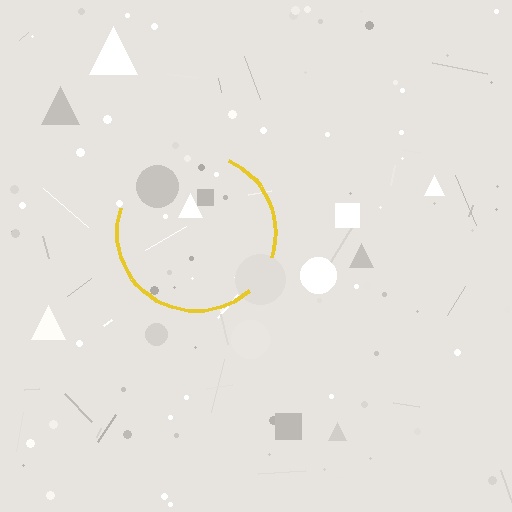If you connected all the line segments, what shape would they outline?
They would outline a circle.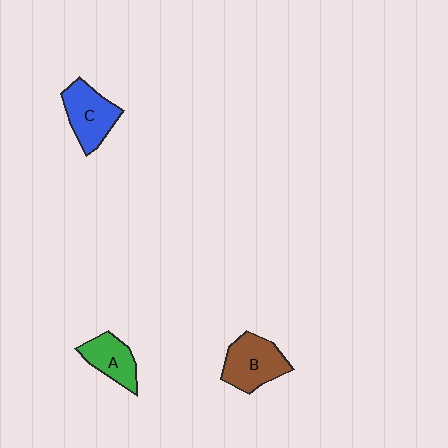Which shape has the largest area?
Shape B (brown).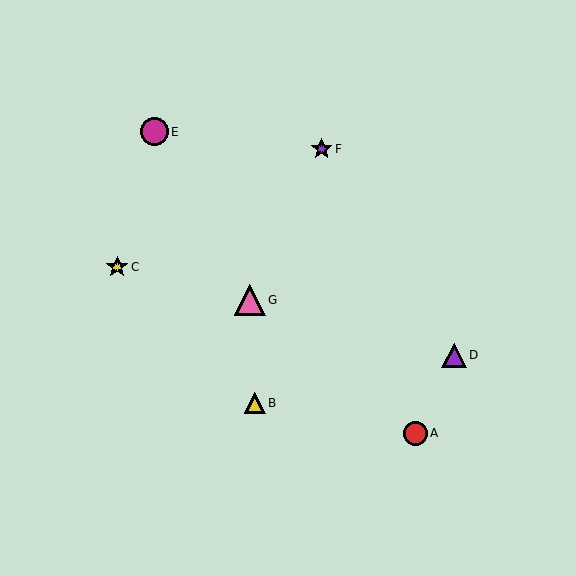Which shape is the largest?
The pink triangle (labeled G) is the largest.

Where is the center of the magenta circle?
The center of the magenta circle is at (154, 132).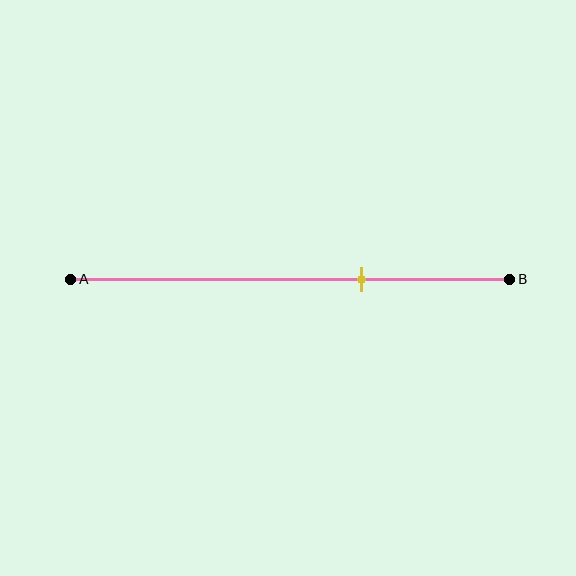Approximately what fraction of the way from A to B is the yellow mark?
The yellow mark is approximately 65% of the way from A to B.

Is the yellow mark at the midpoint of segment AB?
No, the mark is at about 65% from A, not at the 50% midpoint.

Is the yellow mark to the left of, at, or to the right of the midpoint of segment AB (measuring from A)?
The yellow mark is to the right of the midpoint of segment AB.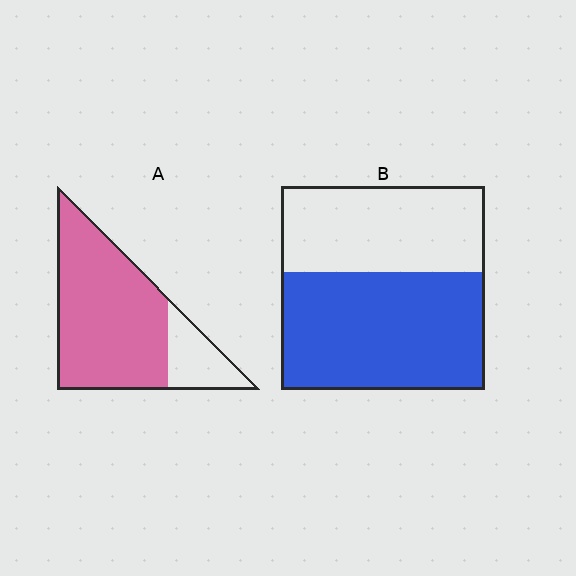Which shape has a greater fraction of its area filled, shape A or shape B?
Shape A.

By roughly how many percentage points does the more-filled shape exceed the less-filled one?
By roughly 20 percentage points (A over B).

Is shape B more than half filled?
Yes.